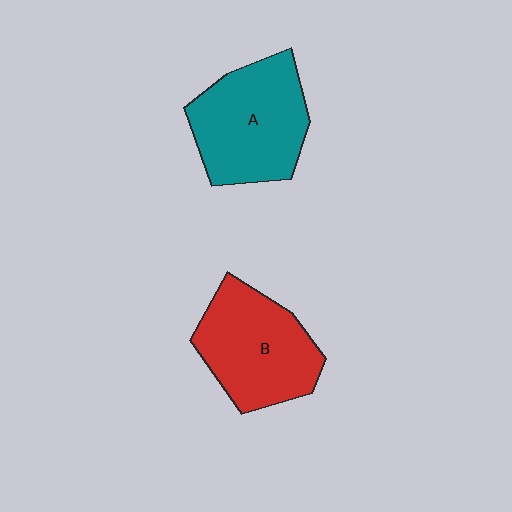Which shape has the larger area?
Shape A (teal).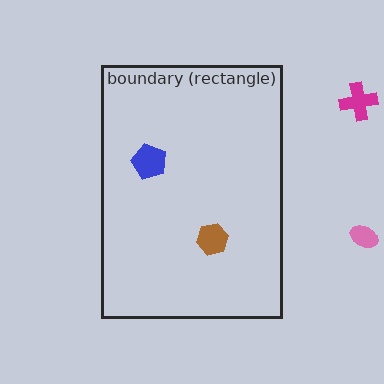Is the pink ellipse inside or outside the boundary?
Outside.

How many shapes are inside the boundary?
2 inside, 2 outside.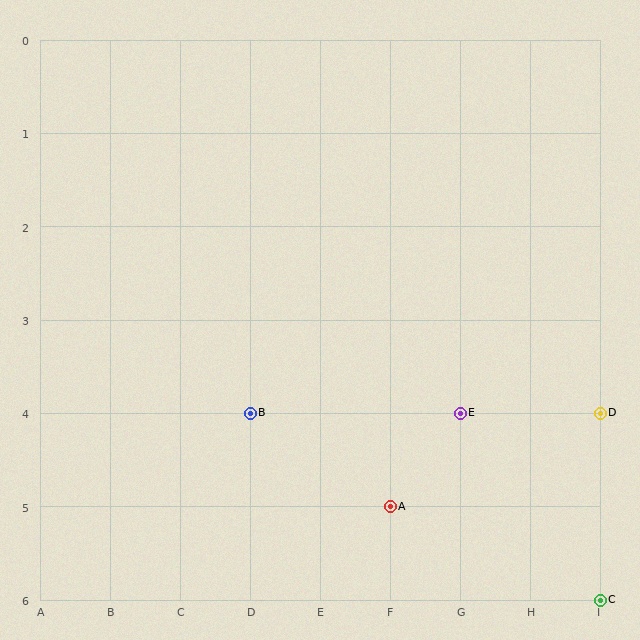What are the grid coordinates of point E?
Point E is at grid coordinates (G, 4).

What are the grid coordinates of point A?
Point A is at grid coordinates (F, 5).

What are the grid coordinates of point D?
Point D is at grid coordinates (I, 4).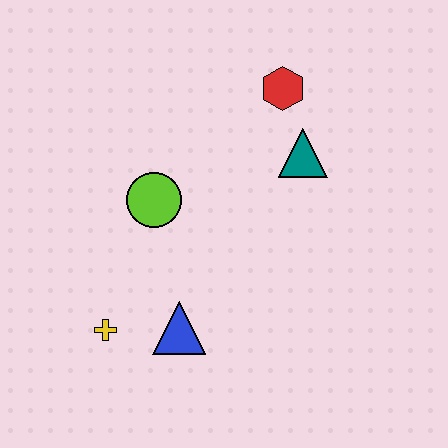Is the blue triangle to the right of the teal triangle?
No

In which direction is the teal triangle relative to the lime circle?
The teal triangle is to the right of the lime circle.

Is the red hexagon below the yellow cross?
No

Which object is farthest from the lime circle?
The red hexagon is farthest from the lime circle.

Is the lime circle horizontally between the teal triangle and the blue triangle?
No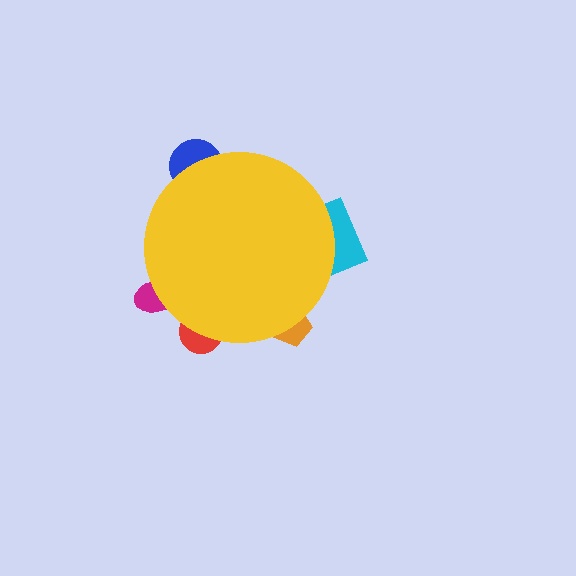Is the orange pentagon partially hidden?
Yes, the orange pentagon is partially hidden behind the yellow circle.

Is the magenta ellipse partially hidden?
Yes, the magenta ellipse is partially hidden behind the yellow circle.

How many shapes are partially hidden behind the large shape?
5 shapes are partially hidden.